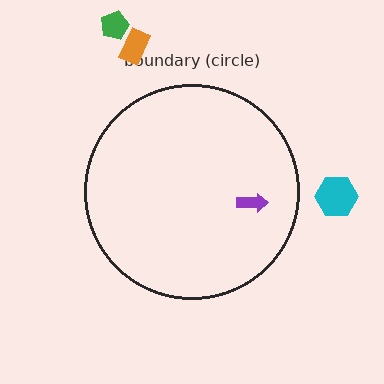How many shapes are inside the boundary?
1 inside, 3 outside.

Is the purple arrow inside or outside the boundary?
Inside.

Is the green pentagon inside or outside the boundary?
Outside.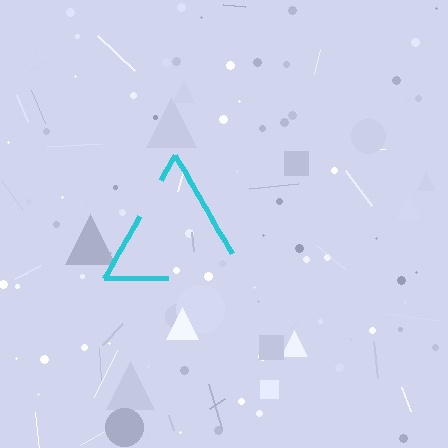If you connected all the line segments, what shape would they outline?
They would outline a triangle.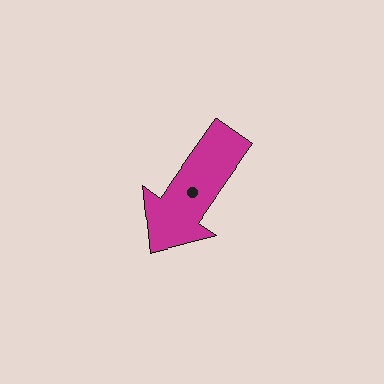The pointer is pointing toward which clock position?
Roughly 7 o'clock.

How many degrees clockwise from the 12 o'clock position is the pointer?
Approximately 215 degrees.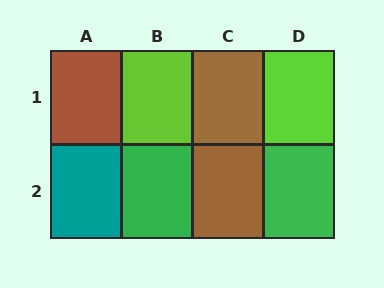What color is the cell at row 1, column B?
Lime.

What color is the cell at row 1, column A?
Brown.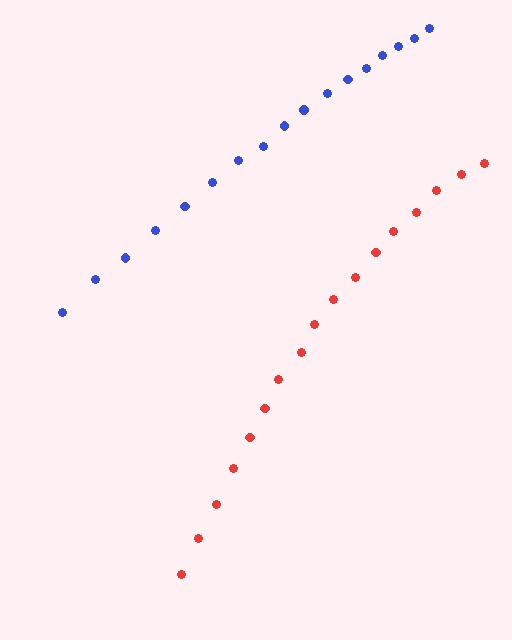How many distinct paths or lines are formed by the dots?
There are 2 distinct paths.